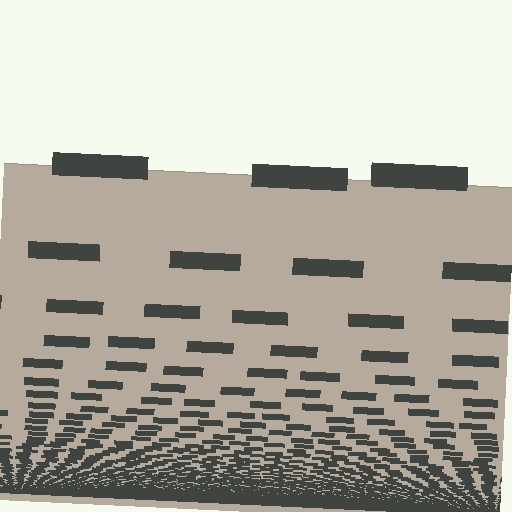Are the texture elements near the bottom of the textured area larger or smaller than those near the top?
Smaller. The gradient is inverted — elements near the bottom are smaller and denser.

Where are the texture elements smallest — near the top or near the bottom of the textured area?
Near the bottom.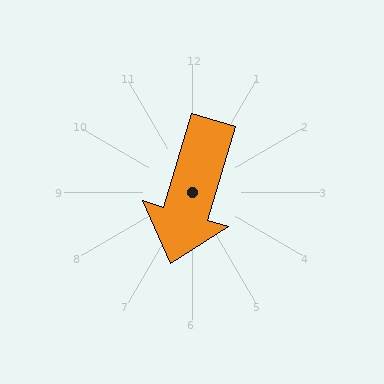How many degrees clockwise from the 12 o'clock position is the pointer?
Approximately 197 degrees.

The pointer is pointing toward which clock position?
Roughly 7 o'clock.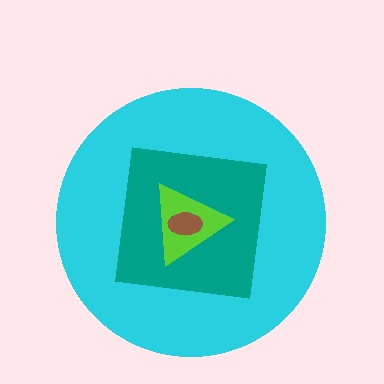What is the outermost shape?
The cyan circle.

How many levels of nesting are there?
4.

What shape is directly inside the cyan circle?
The teal square.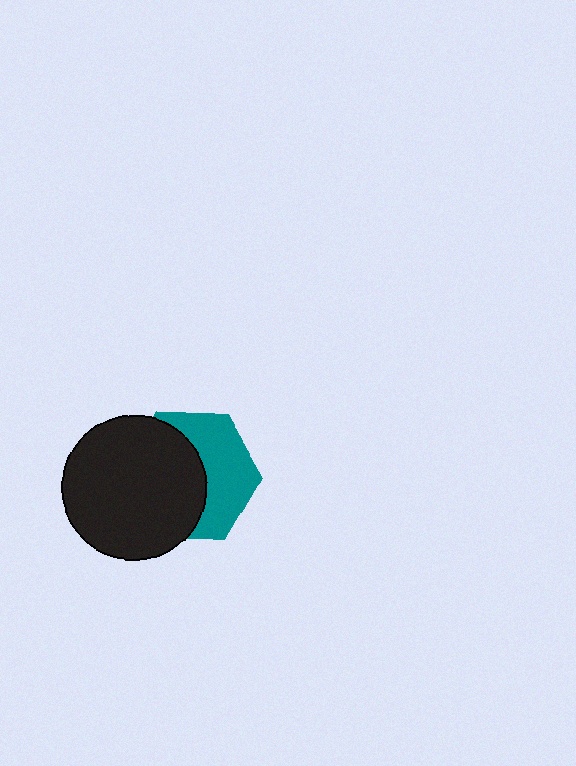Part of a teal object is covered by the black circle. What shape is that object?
It is a hexagon.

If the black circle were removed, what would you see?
You would see the complete teal hexagon.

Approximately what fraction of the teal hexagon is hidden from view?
Roughly 54% of the teal hexagon is hidden behind the black circle.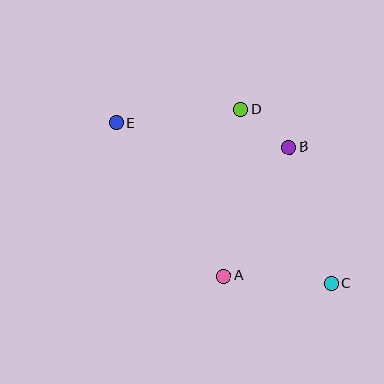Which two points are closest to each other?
Points B and D are closest to each other.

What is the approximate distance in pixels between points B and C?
The distance between B and C is approximately 143 pixels.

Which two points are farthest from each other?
Points C and E are farthest from each other.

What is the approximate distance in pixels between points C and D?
The distance between C and D is approximately 196 pixels.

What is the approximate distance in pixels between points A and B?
The distance between A and B is approximately 145 pixels.